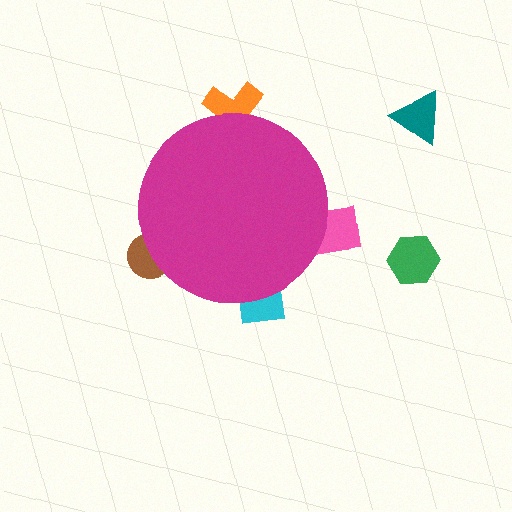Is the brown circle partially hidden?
Yes, the brown circle is partially hidden behind the magenta circle.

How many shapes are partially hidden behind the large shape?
4 shapes are partially hidden.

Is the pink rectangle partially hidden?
Yes, the pink rectangle is partially hidden behind the magenta circle.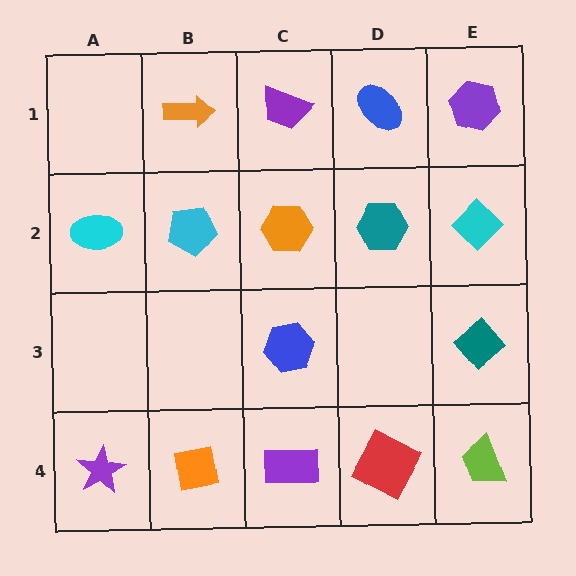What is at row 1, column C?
A purple trapezoid.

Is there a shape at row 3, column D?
No, that cell is empty.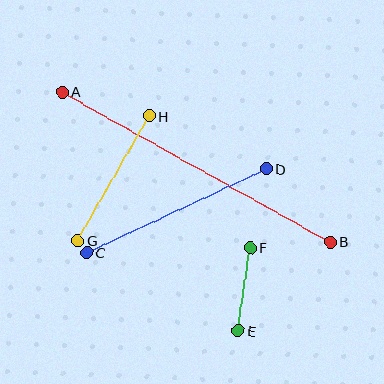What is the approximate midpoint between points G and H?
The midpoint is at approximately (114, 178) pixels.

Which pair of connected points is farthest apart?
Points A and B are farthest apart.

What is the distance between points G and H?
The distance is approximately 144 pixels.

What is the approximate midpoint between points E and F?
The midpoint is at approximately (244, 289) pixels.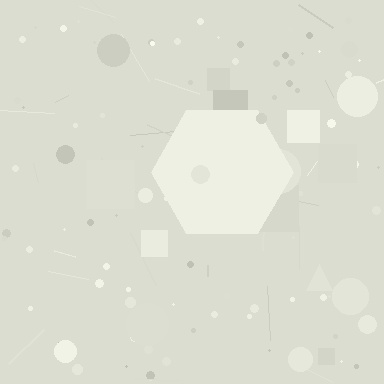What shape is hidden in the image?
A hexagon is hidden in the image.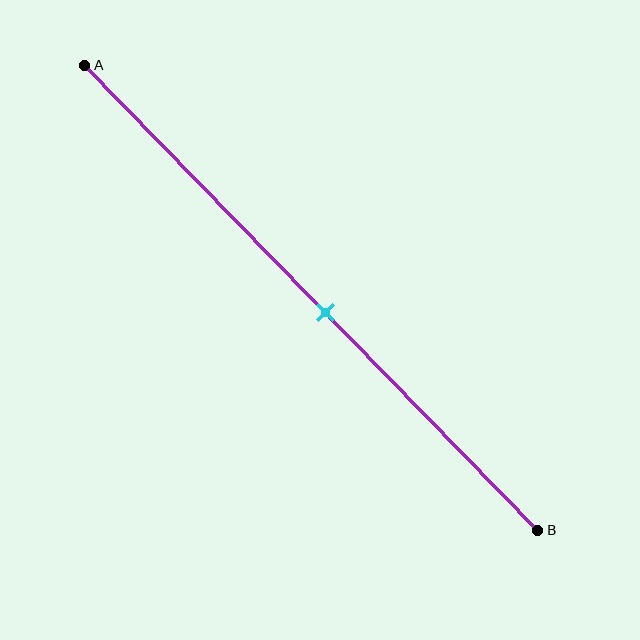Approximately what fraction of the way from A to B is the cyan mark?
The cyan mark is approximately 55% of the way from A to B.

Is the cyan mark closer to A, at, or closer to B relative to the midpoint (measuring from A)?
The cyan mark is closer to point B than the midpoint of segment AB.